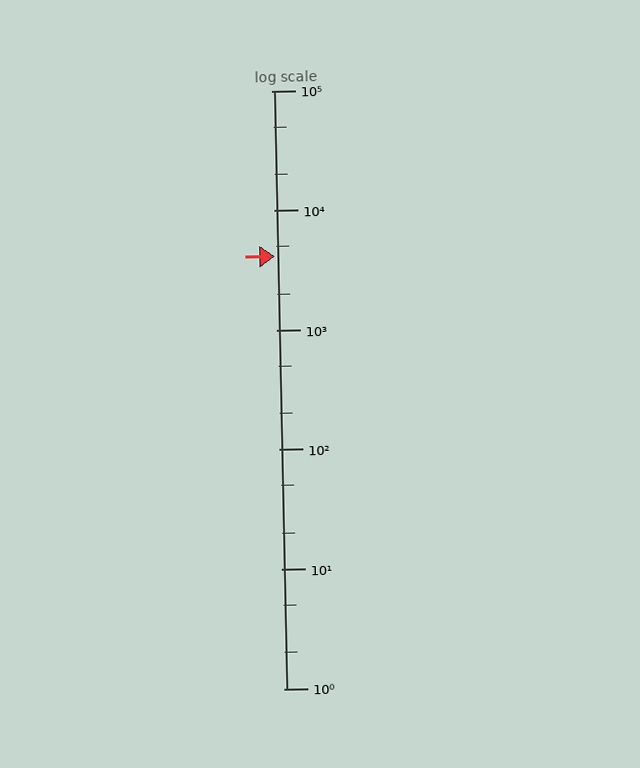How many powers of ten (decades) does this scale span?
The scale spans 5 decades, from 1 to 100000.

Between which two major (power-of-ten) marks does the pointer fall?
The pointer is between 1000 and 10000.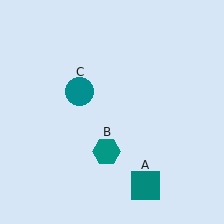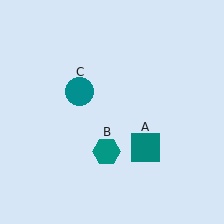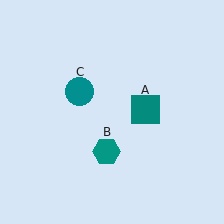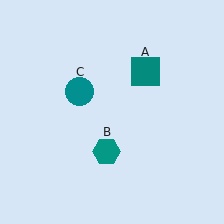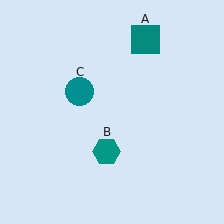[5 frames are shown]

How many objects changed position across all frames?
1 object changed position: teal square (object A).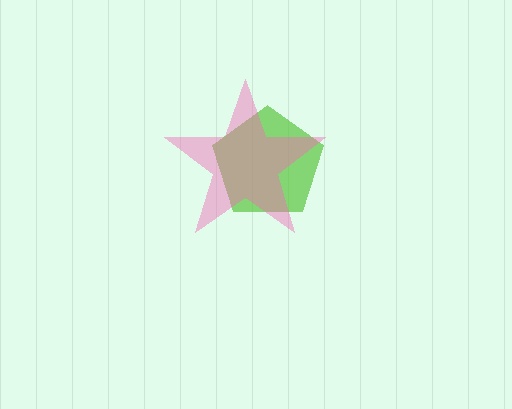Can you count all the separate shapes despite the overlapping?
Yes, there are 2 separate shapes.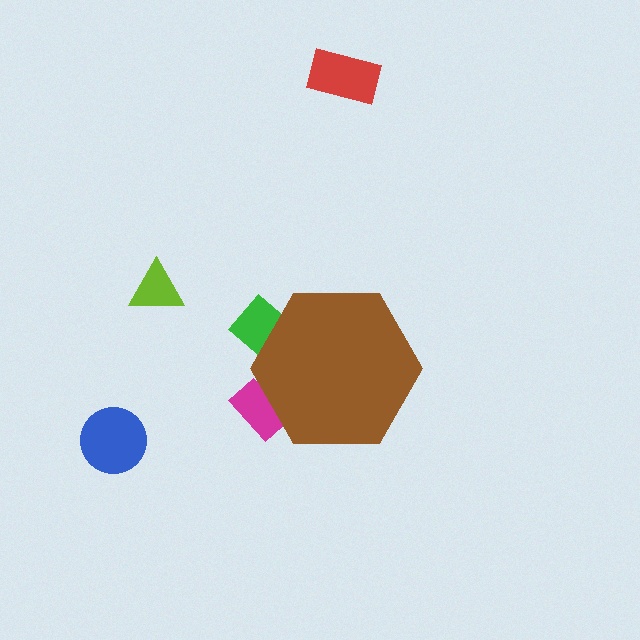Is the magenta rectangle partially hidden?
Yes, the magenta rectangle is partially hidden behind the brown hexagon.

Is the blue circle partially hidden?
No, the blue circle is fully visible.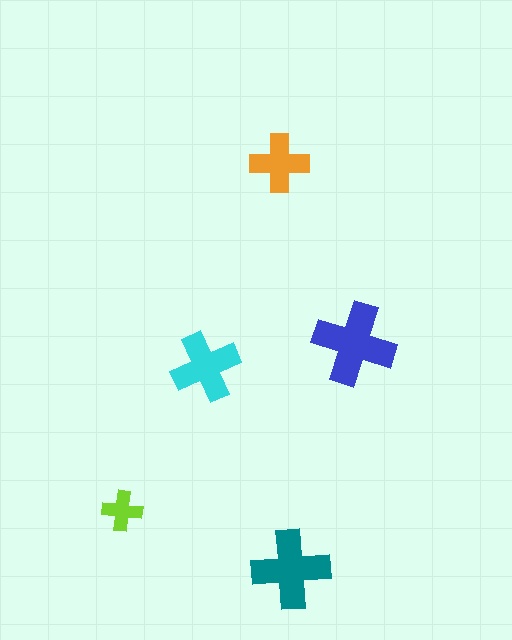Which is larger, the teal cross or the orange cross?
The teal one.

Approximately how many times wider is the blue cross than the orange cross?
About 1.5 times wider.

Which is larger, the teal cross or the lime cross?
The teal one.